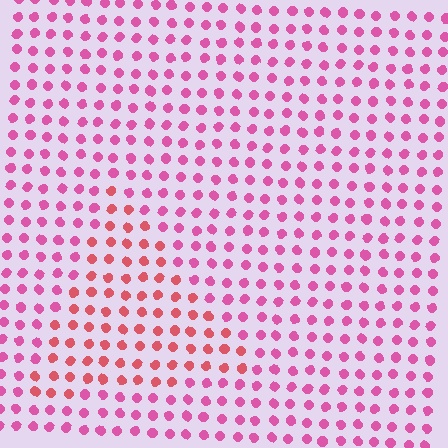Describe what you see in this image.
The image is filled with small pink elements in a uniform arrangement. A triangle-shaped region is visible where the elements are tinted to a slightly different hue, forming a subtle color boundary.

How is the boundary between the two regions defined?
The boundary is defined purely by a slight shift in hue (about 30 degrees). Spacing, size, and orientation are identical on both sides.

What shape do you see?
I see a triangle.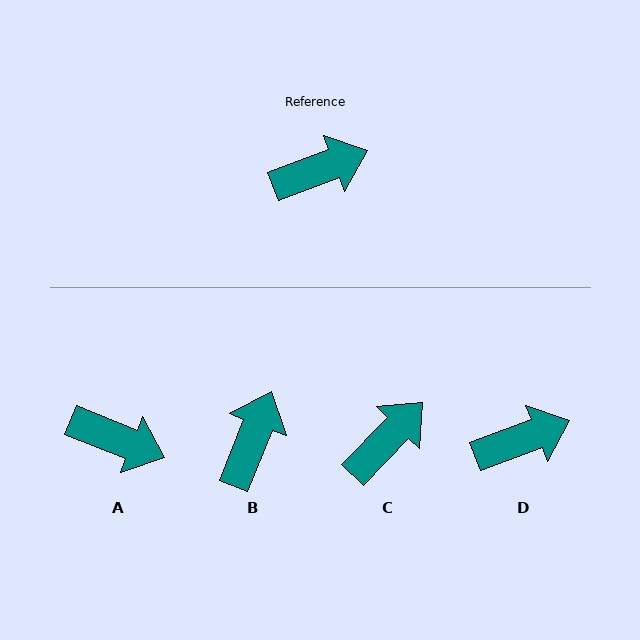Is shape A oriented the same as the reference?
No, it is off by about 43 degrees.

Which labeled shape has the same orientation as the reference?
D.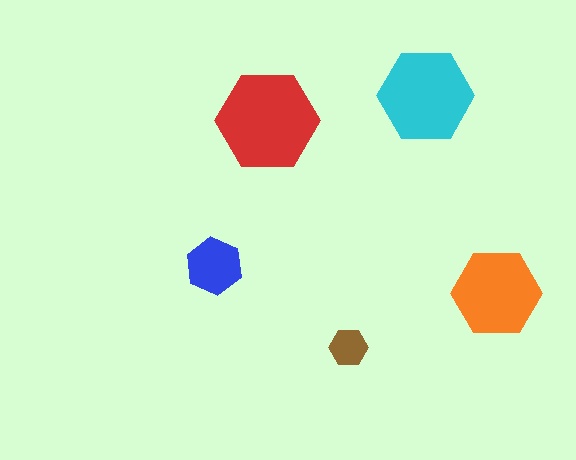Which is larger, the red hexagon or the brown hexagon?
The red one.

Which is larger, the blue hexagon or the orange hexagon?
The orange one.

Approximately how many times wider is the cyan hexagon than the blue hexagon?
About 1.5 times wider.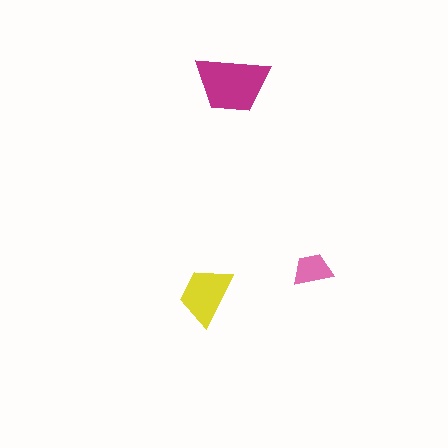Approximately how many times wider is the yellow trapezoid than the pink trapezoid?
About 1.5 times wider.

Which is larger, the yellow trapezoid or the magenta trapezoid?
The magenta one.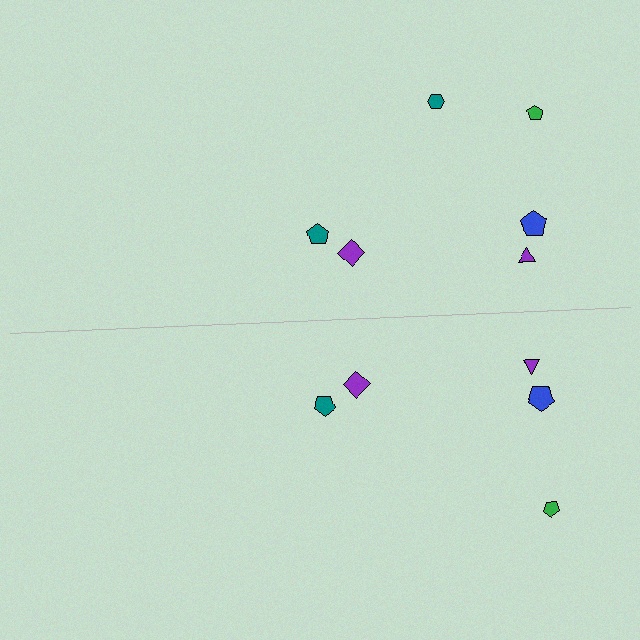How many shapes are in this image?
There are 11 shapes in this image.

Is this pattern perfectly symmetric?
No, the pattern is not perfectly symmetric. A teal hexagon is missing from the bottom side.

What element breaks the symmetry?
A teal hexagon is missing from the bottom side.